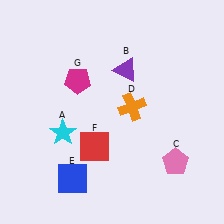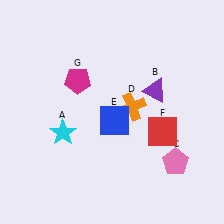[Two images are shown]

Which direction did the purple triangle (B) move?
The purple triangle (B) moved right.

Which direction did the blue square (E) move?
The blue square (E) moved up.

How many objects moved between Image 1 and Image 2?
3 objects moved between the two images.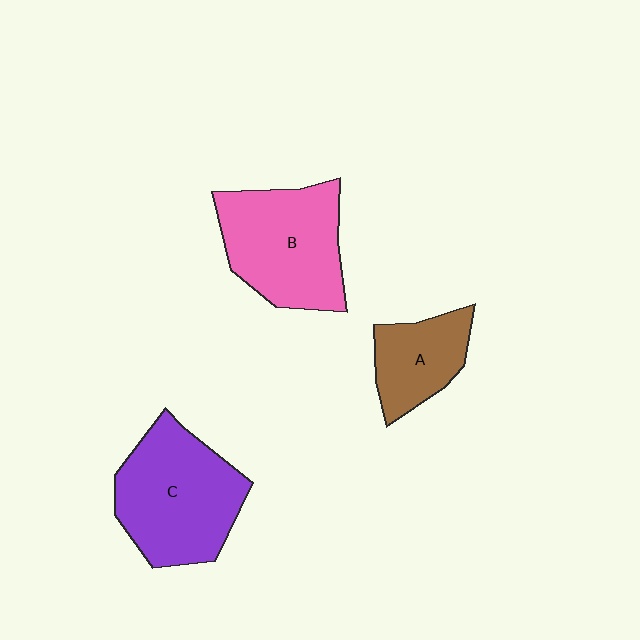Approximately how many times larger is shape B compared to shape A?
Approximately 1.7 times.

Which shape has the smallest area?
Shape A (brown).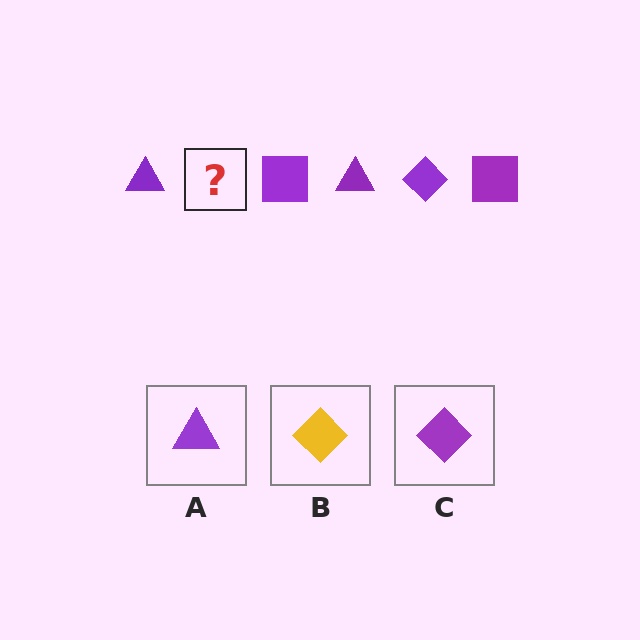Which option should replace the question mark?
Option C.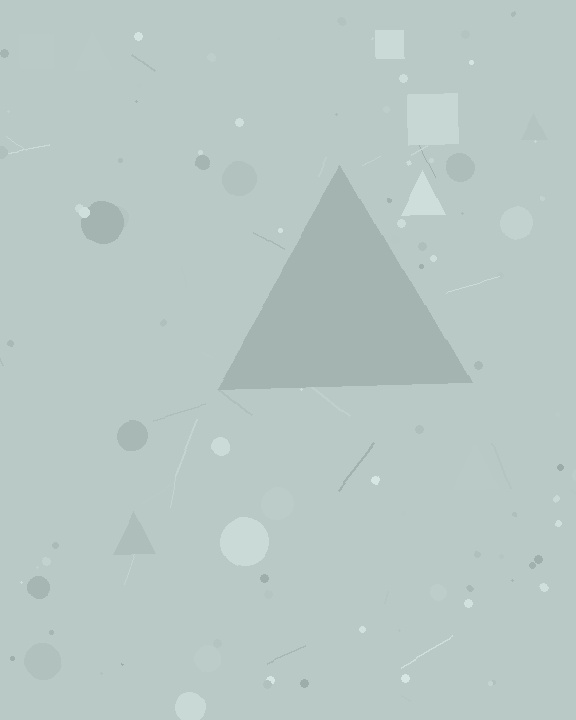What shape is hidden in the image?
A triangle is hidden in the image.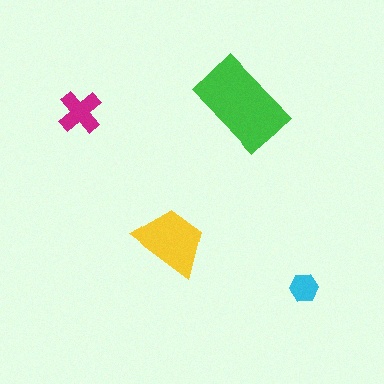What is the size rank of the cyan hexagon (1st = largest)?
4th.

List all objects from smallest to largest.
The cyan hexagon, the magenta cross, the yellow trapezoid, the green rectangle.